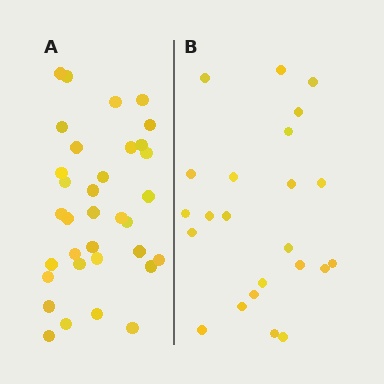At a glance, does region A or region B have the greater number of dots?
Region A (the left region) has more dots.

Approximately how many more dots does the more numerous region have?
Region A has roughly 12 or so more dots than region B.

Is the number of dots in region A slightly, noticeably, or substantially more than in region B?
Region A has substantially more. The ratio is roughly 1.5 to 1.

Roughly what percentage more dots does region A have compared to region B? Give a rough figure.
About 50% more.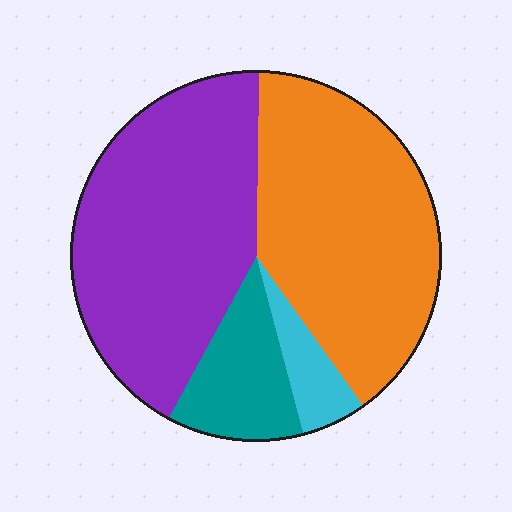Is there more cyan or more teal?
Teal.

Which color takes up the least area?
Cyan, at roughly 5%.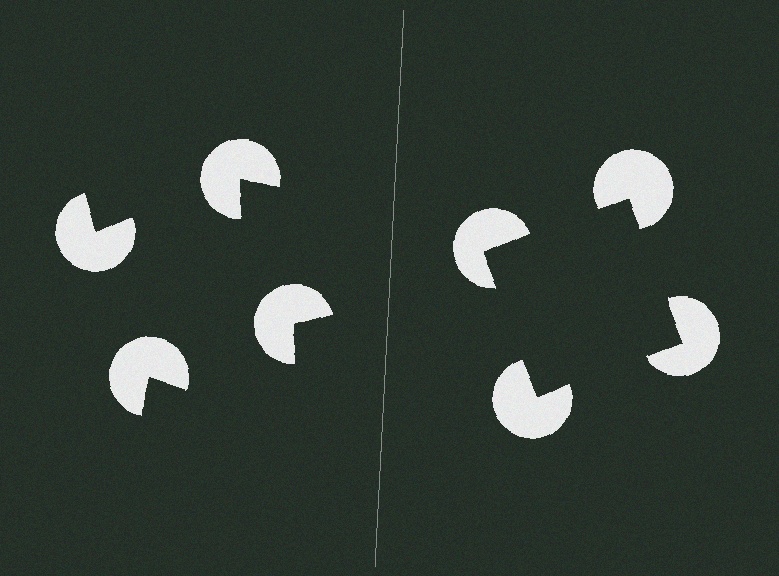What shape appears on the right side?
An illusory square.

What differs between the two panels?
The pac-man discs are positioned identically on both sides; only the wedge orientations differ. On the right they align to a square; on the left they are misaligned.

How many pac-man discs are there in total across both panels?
8 — 4 on each side.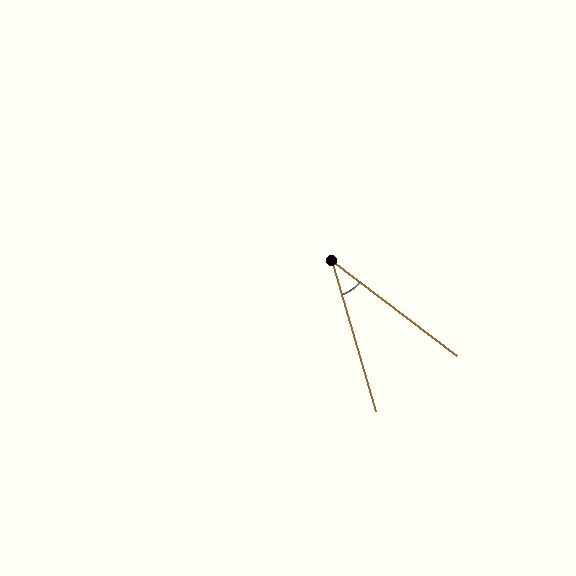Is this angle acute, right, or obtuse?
It is acute.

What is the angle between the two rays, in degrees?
Approximately 37 degrees.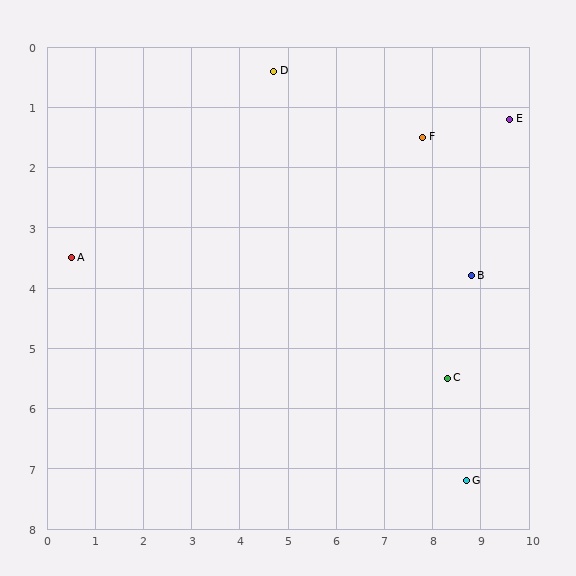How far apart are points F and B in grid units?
Points F and B are about 2.5 grid units apart.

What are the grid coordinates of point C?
Point C is at approximately (8.3, 5.5).